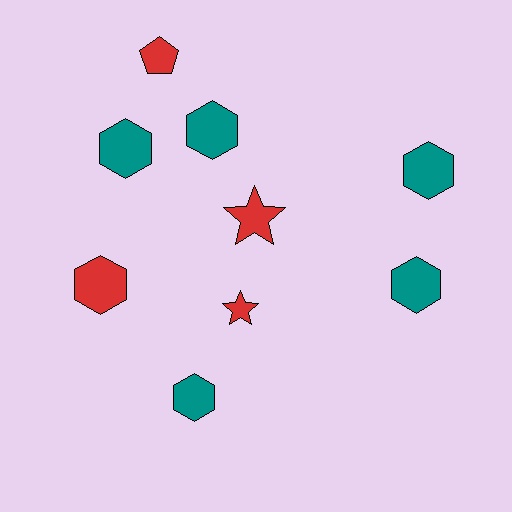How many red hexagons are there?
There is 1 red hexagon.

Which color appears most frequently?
Teal, with 5 objects.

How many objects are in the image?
There are 9 objects.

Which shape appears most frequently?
Hexagon, with 6 objects.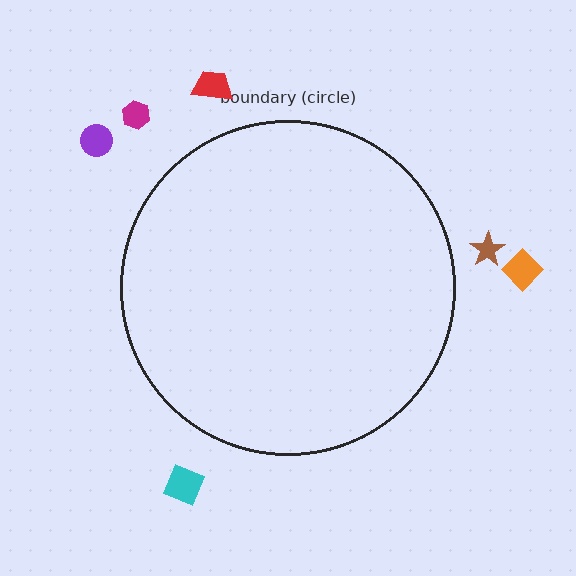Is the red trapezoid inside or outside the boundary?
Outside.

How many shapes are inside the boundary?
0 inside, 6 outside.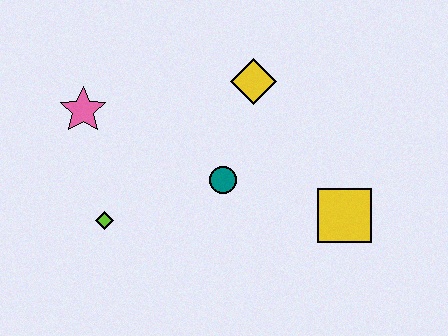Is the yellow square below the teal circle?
Yes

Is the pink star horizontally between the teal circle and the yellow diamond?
No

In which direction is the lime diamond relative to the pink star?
The lime diamond is below the pink star.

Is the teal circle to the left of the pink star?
No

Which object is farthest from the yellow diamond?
The lime diamond is farthest from the yellow diamond.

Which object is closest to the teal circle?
The yellow diamond is closest to the teal circle.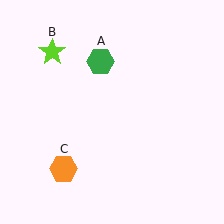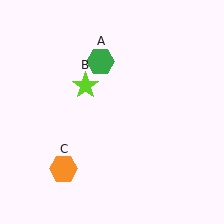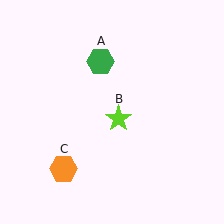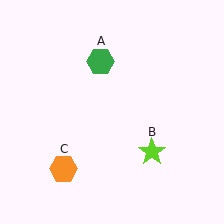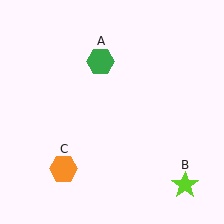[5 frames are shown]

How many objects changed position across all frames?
1 object changed position: lime star (object B).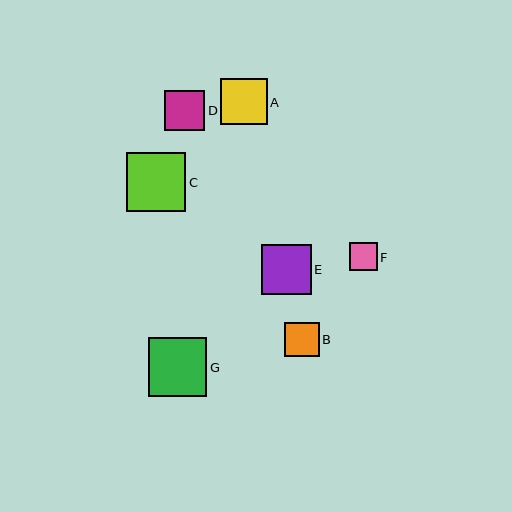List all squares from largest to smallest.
From largest to smallest: C, G, E, A, D, B, F.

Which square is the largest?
Square C is the largest with a size of approximately 59 pixels.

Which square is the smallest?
Square F is the smallest with a size of approximately 27 pixels.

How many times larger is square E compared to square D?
Square E is approximately 1.2 times the size of square D.